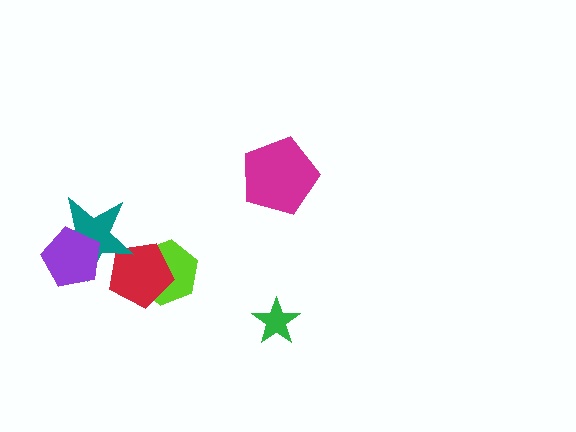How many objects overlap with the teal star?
2 objects overlap with the teal star.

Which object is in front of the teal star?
The purple pentagon is in front of the teal star.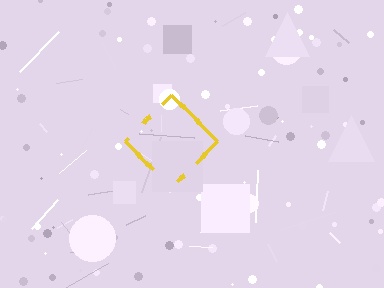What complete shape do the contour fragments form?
The contour fragments form a diamond.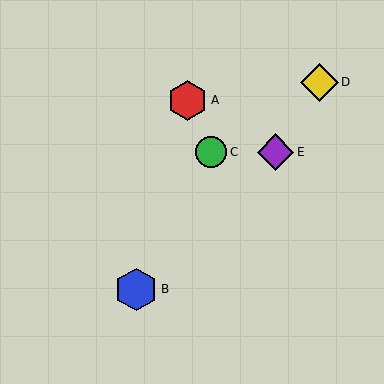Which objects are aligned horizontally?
Objects C, E are aligned horizontally.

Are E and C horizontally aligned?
Yes, both are at y≈152.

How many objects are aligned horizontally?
2 objects (C, E) are aligned horizontally.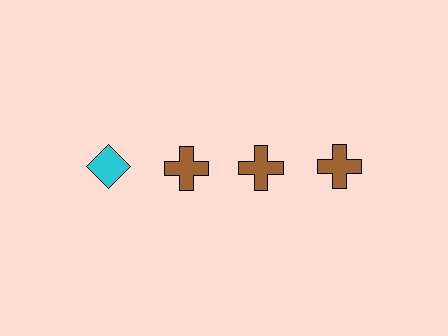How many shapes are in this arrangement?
There are 4 shapes arranged in a grid pattern.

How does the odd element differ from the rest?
It differs in both color (cyan instead of brown) and shape (diamond instead of cross).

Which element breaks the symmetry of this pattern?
The cyan diamond in the top row, leftmost column breaks the symmetry. All other shapes are brown crosses.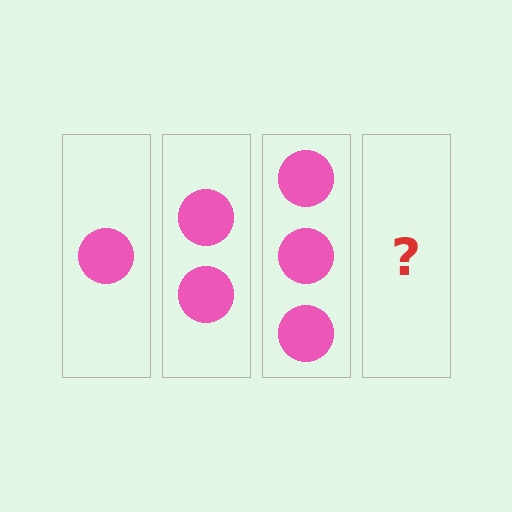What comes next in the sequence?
The next element should be 4 circles.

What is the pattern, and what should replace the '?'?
The pattern is that each step adds one more circle. The '?' should be 4 circles.